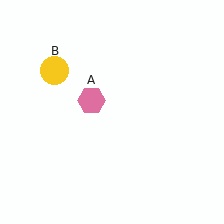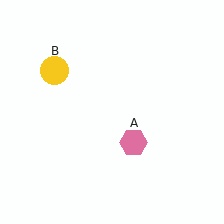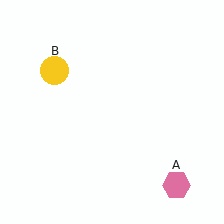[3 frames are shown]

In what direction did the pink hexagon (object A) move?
The pink hexagon (object A) moved down and to the right.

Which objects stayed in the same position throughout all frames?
Yellow circle (object B) remained stationary.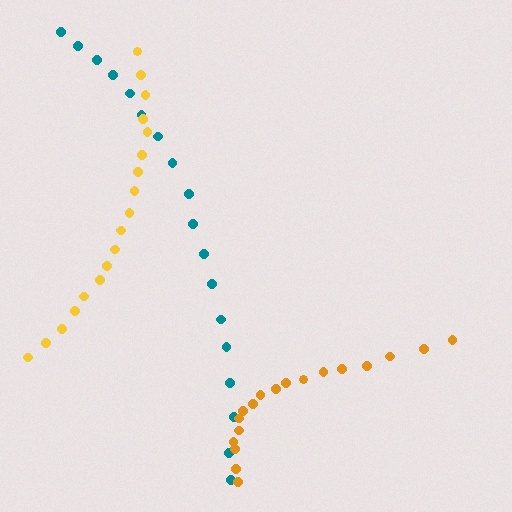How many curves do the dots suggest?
There are 3 distinct paths.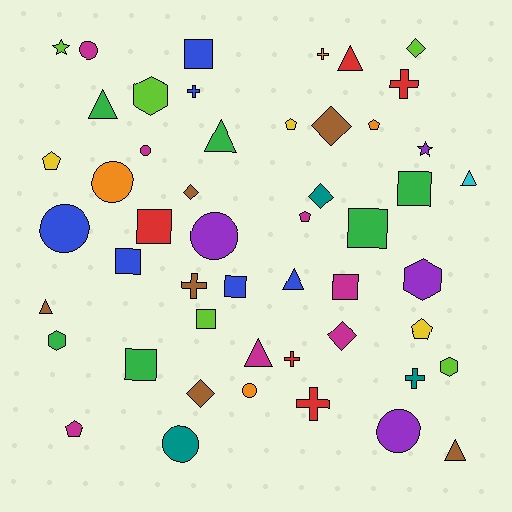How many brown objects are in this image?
There are 6 brown objects.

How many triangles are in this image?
There are 8 triangles.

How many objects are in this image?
There are 50 objects.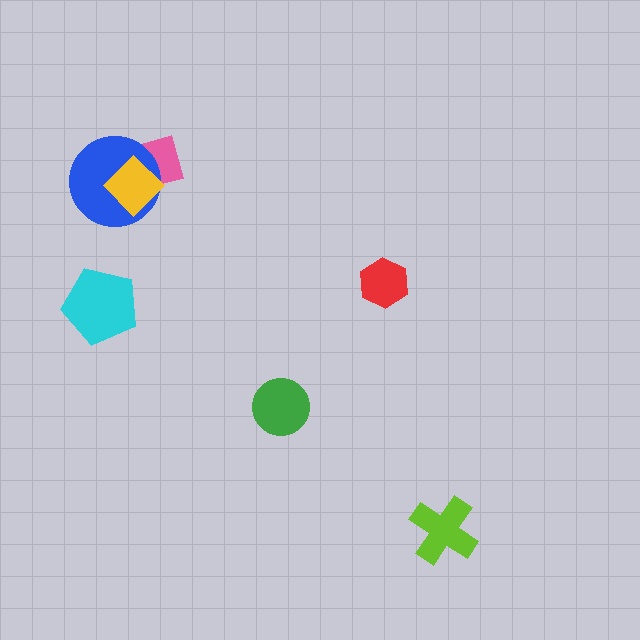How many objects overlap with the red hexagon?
0 objects overlap with the red hexagon.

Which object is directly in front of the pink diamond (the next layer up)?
The blue circle is directly in front of the pink diamond.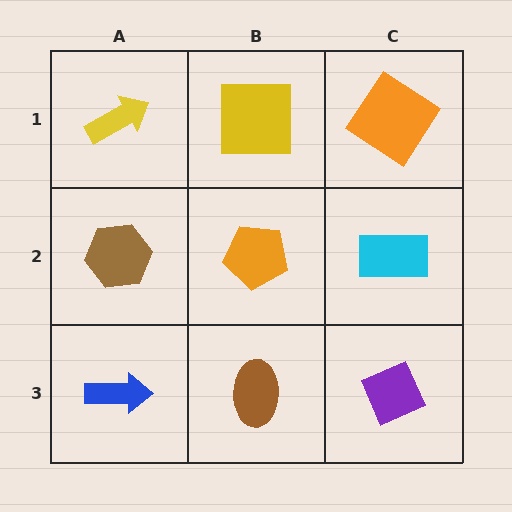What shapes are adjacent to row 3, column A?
A brown hexagon (row 2, column A), a brown ellipse (row 3, column B).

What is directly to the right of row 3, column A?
A brown ellipse.